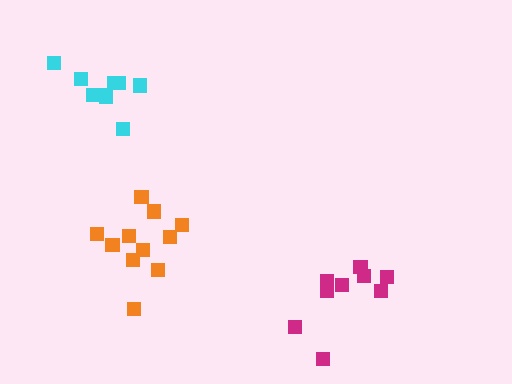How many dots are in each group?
Group 1: 9 dots, Group 2: 9 dots, Group 3: 11 dots (29 total).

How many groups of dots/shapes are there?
There are 3 groups.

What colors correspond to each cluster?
The clusters are colored: magenta, cyan, orange.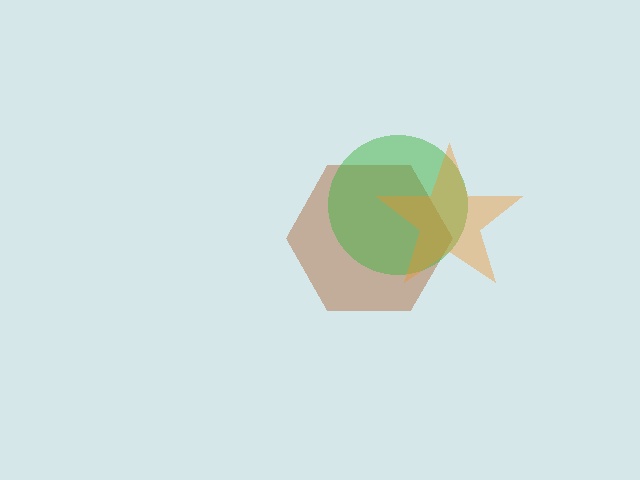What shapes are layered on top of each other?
The layered shapes are: a brown hexagon, a green circle, an orange star.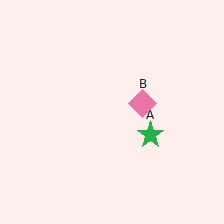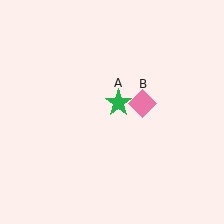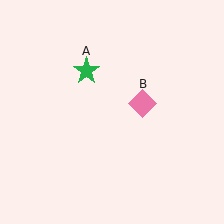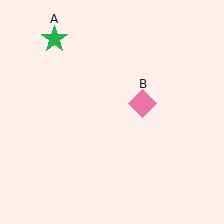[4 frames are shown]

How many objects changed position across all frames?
1 object changed position: green star (object A).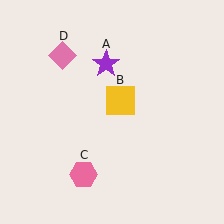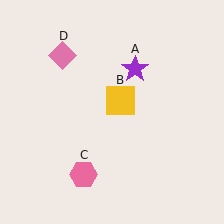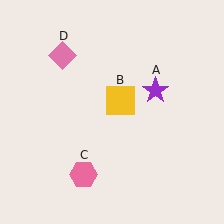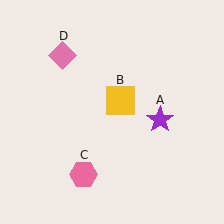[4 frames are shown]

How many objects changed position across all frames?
1 object changed position: purple star (object A).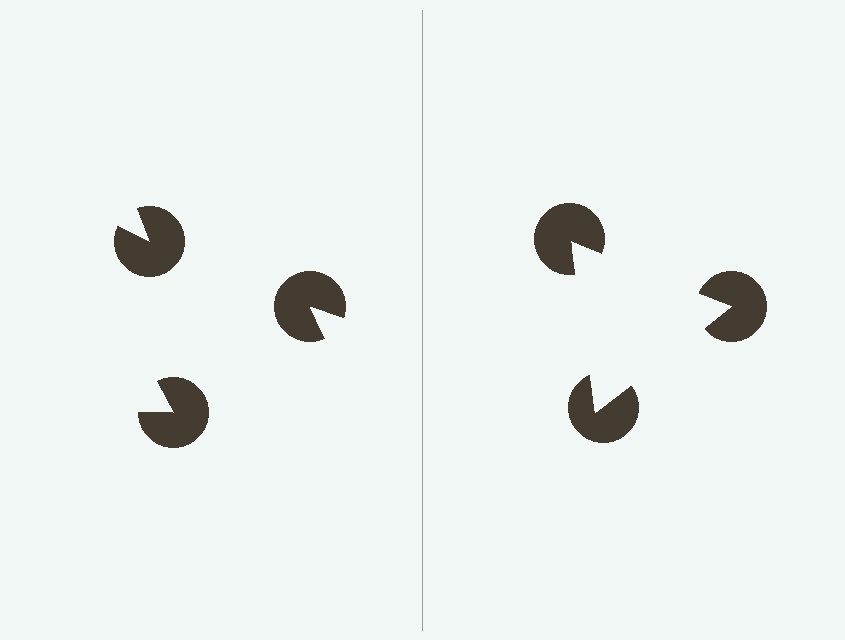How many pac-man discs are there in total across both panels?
6 — 3 on each side.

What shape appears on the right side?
An illusory triangle.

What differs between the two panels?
The pac-man discs are positioned identically on both sides; only the wedge orientations differ. On the right they align to a triangle; on the left they are misaligned.